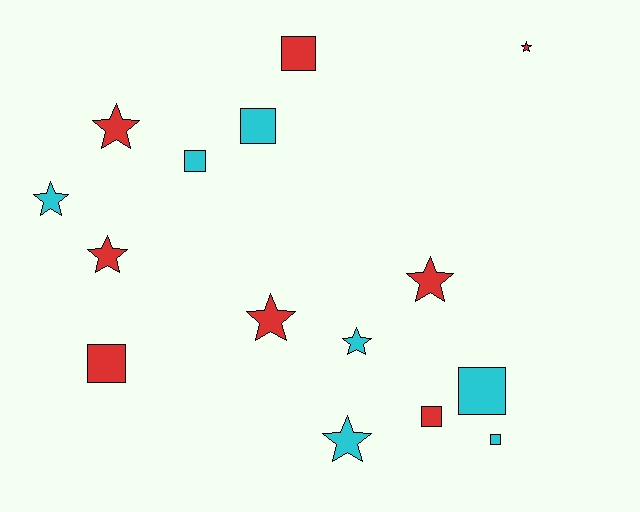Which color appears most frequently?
Red, with 8 objects.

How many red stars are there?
There are 5 red stars.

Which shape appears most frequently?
Star, with 8 objects.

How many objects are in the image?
There are 15 objects.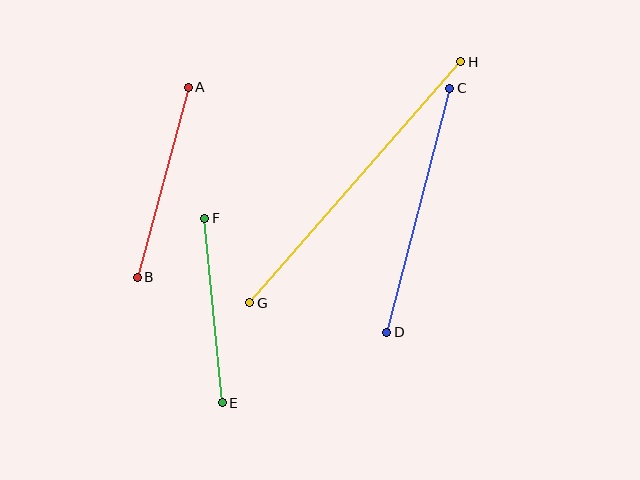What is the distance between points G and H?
The distance is approximately 321 pixels.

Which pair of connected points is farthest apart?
Points G and H are farthest apart.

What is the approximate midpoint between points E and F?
The midpoint is at approximately (213, 310) pixels.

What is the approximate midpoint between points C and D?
The midpoint is at approximately (418, 210) pixels.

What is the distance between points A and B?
The distance is approximately 197 pixels.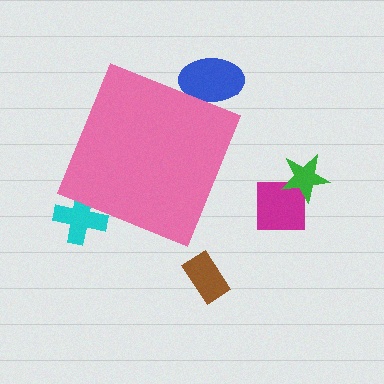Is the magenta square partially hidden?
No, the magenta square is fully visible.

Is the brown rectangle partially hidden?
No, the brown rectangle is fully visible.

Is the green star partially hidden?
No, the green star is fully visible.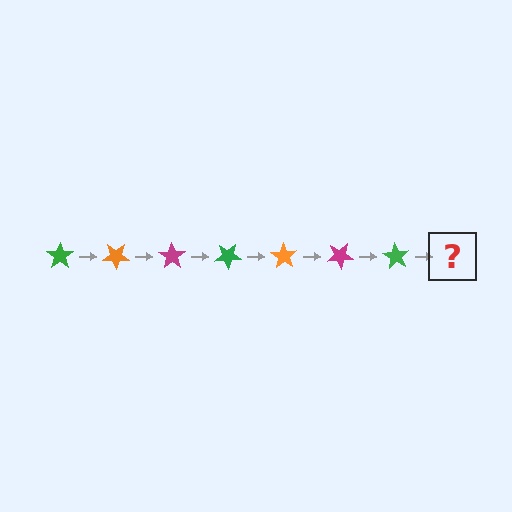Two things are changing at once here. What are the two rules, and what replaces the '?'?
The two rules are that it rotates 35 degrees each step and the color cycles through green, orange, and magenta. The '?' should be an orange star, rotated 245 degrees from the start.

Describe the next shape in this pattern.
It should be an orange star, rotated 245 degrees from the start.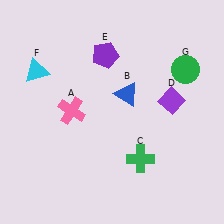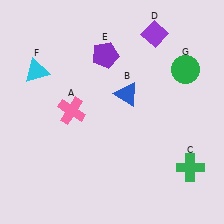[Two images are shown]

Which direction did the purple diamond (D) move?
The purple diamond (D) moved up.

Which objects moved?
The objects that moved are: the green cross (C), the purple diamond (D).